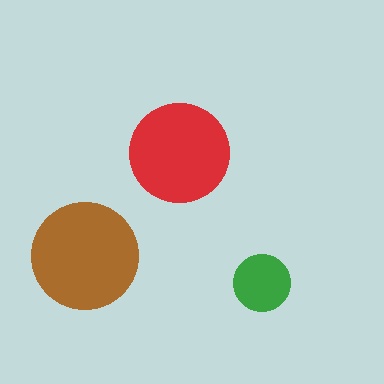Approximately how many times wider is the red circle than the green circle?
About 1.5 times wider.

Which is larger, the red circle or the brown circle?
The brown one.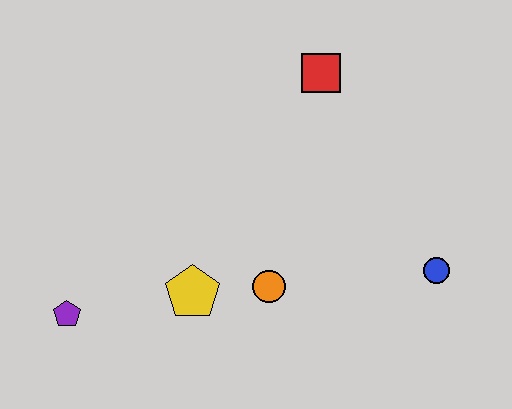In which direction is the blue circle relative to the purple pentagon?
The blue circle is to the right of the purple pentagon.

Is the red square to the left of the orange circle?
No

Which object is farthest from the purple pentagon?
The blue circle is farthest from the purple pentagon.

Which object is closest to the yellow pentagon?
The orange circle is closest to the yellow pentagon.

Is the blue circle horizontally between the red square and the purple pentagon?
No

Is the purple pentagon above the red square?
No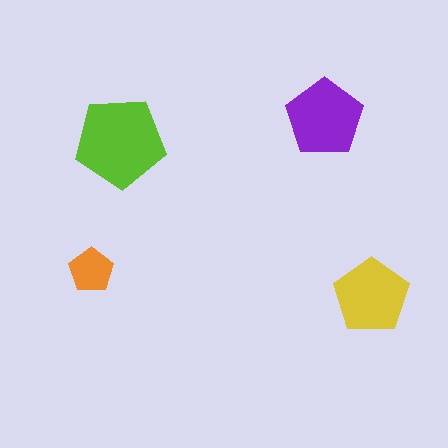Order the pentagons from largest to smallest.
the lime one, the purple one, the yellow one, the orange one.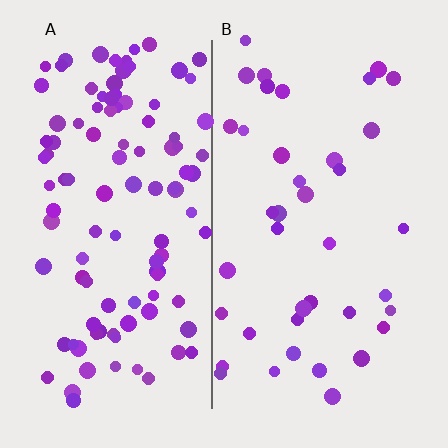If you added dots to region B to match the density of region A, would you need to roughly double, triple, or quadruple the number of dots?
Approximately triple.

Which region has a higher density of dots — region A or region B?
A (the left).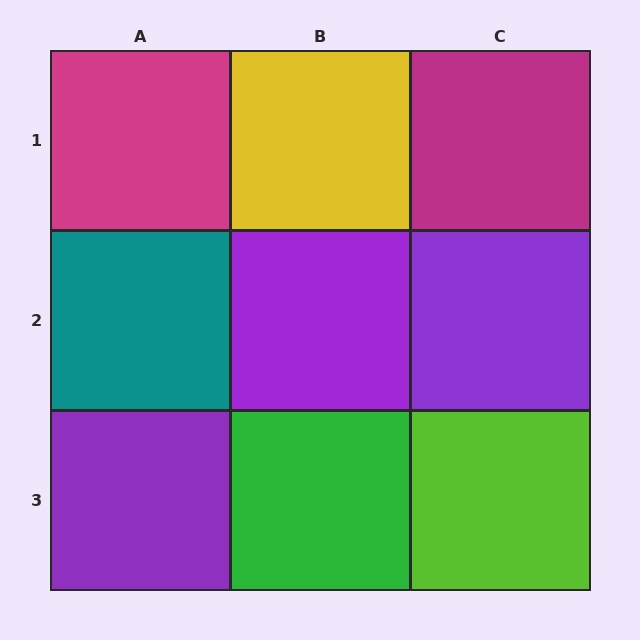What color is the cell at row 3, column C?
Lime.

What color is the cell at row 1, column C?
Magenta.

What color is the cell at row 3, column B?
Green.